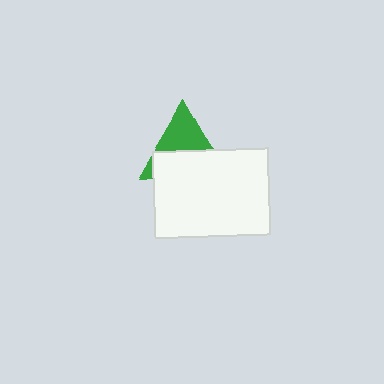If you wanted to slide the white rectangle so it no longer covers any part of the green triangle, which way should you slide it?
Slide it down — that is the most direct way to separate the two shapes.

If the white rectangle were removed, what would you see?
You would see the complete green triangle.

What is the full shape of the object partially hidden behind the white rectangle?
The partially hidden object is a green triangle.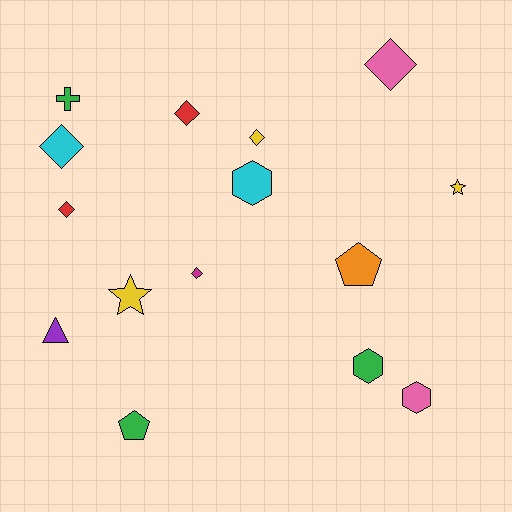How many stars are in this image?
There are 2 stars.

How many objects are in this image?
There are 15 objects.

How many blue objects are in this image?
There are no blue objects.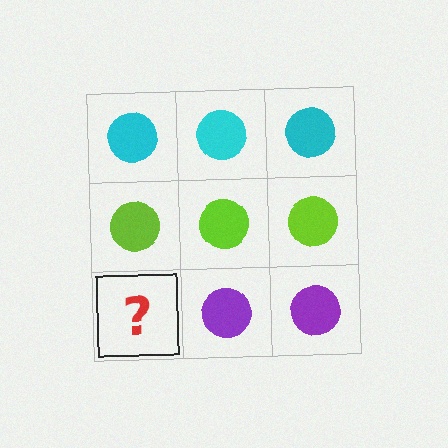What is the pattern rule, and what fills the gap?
The rule is that each row has a consistent color. The gap should be filled with a purple circle.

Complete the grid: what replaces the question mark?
The question mark should be replaced with a purple circle.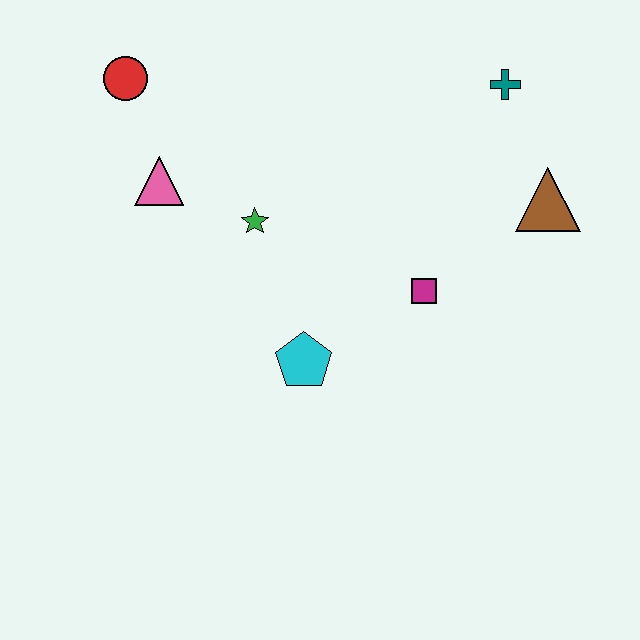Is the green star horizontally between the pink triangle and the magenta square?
Yes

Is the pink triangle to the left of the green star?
Yes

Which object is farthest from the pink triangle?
The brown triangle is farthest from the pink triangle.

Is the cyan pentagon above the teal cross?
No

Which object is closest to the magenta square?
The cyan pentagon is closest to the magenta square.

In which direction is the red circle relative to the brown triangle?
The red circle is to the left of the brown triangle.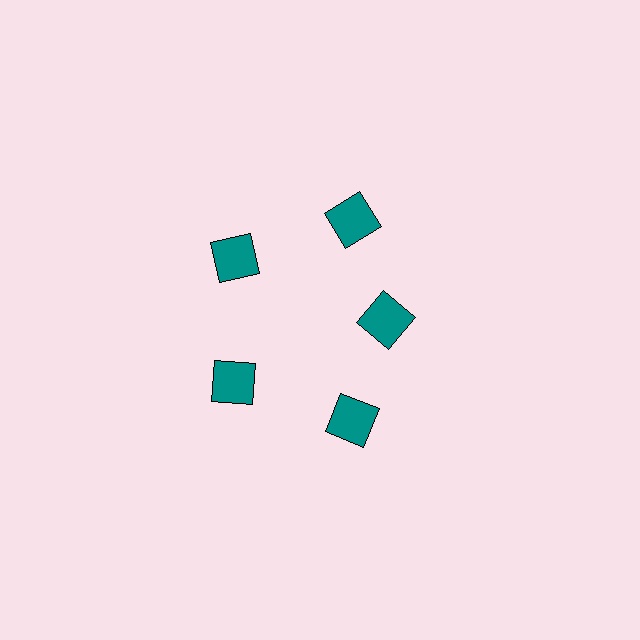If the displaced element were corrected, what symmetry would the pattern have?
It would have 5-fold rotational symmetry — the pattern would map onto itself every 72 degrees.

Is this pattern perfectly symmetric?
No. The 5 teal squares are arranged in a ring, but one element near the 3 o'clock position is pulled inward toward the center, breaking the 5-fold rotational symmetry.